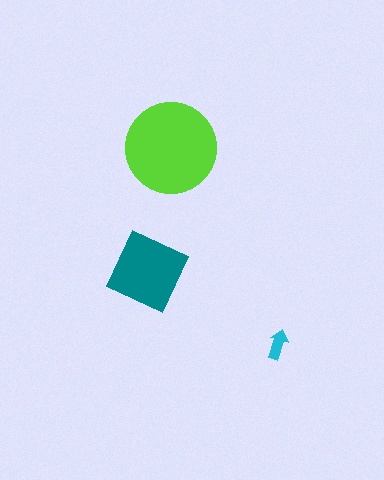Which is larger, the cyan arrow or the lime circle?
The lime circle.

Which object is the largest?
The lime circle.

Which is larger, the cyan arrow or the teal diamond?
The teal diamond.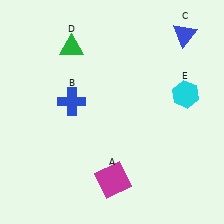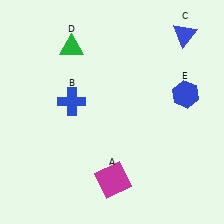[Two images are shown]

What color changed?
The hexagon (E) changed from cyan in Image 1 to blue in Image 2.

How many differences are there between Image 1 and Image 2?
There is 1 difference between the two images.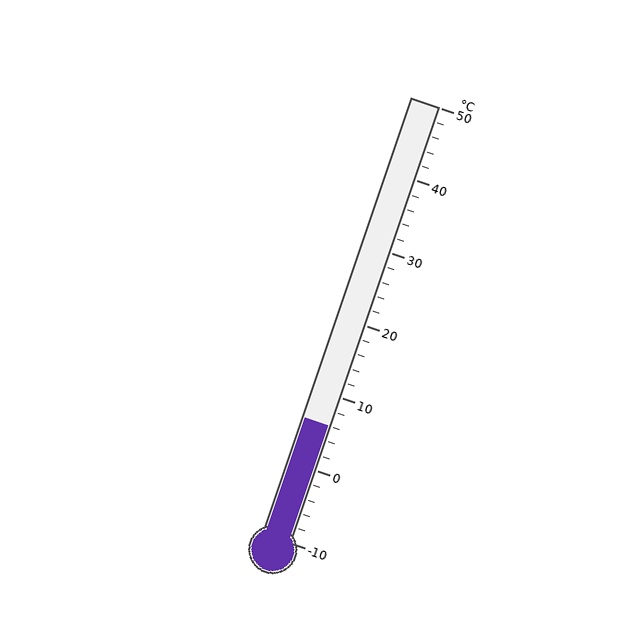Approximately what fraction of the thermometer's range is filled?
The thermometer is filled to approximately 25% of its range.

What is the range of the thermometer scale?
The thermometer scale ranges from -10°C to 50°C.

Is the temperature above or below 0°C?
The temperature is above 0°C.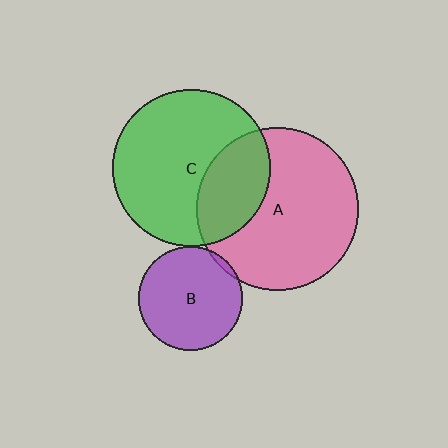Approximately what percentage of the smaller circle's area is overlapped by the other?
Approximately 30%.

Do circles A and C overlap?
Yes.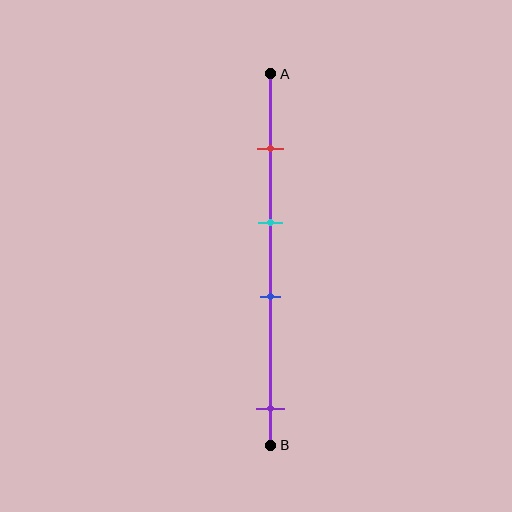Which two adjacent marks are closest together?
The cyan and blue marks are the closest adjacent pair.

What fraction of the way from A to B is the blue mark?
The blue mark is approximately 60% (0.6) of the way from A to B.